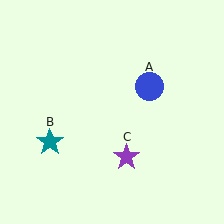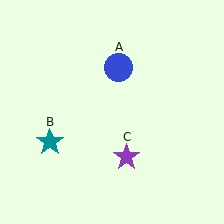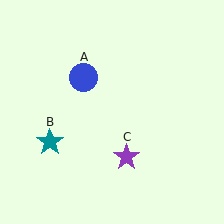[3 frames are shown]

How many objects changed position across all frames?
1 object changed position: blue circle (object A).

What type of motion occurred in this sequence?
The blue circle (object A) rotated counterclockwise around the center of the scene.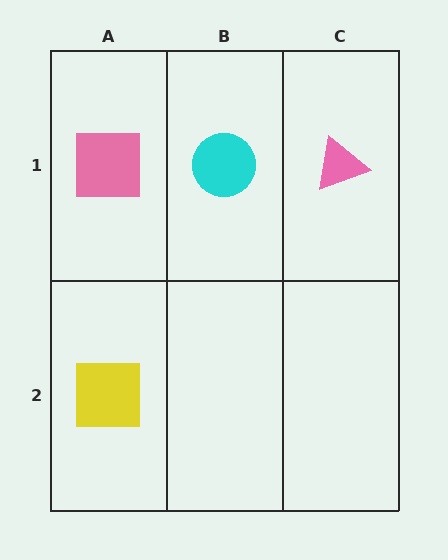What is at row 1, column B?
A cyan circle.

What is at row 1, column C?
A pink triangle.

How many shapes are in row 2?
1 shape.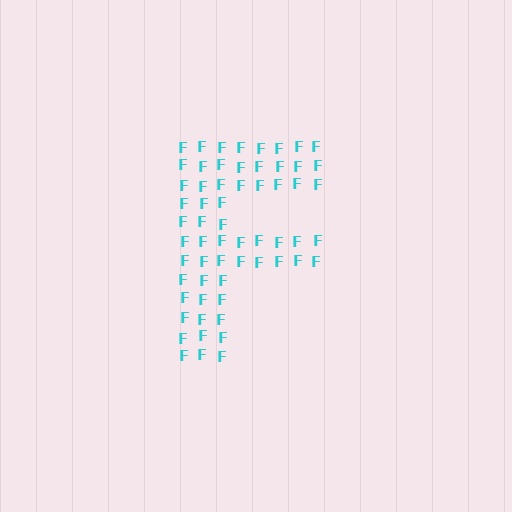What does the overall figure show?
The overall figure shows the letter F.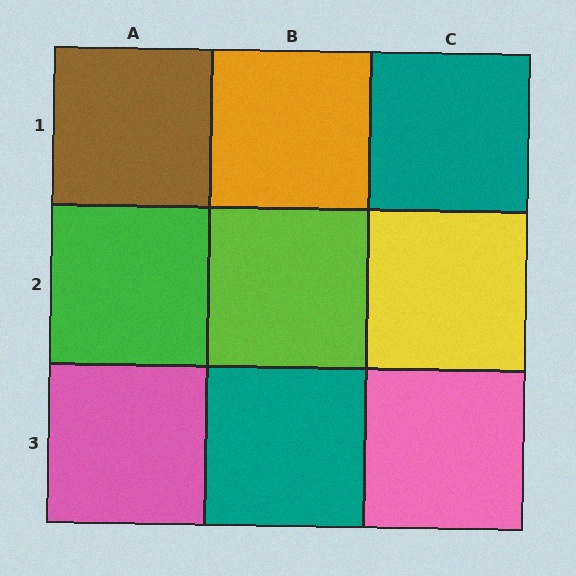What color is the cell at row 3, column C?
Pink.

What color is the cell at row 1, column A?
Brown.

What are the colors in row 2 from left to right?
Green, lime, yellow.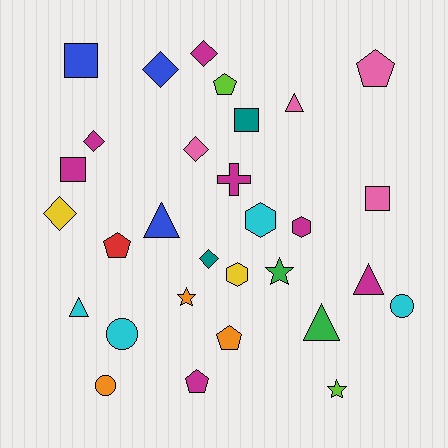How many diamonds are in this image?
There are 6 diamonds.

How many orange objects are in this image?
There are 3 orange objects.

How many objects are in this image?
There are 30 objects.